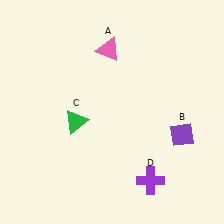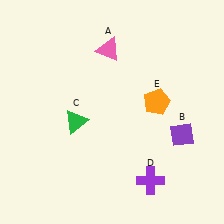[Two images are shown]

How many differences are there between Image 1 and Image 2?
There is 1 difference between the two images.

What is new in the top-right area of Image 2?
An orange pentagon (E) was added in the top-right area of Image 2.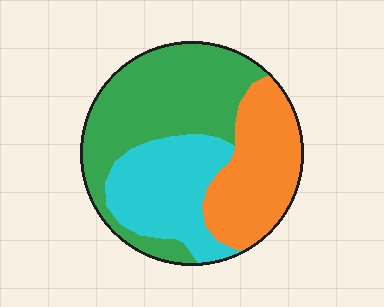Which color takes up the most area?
Green, at roughly 45%.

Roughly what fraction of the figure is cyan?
Cyan takes up about one quarter (1/4) of the figure.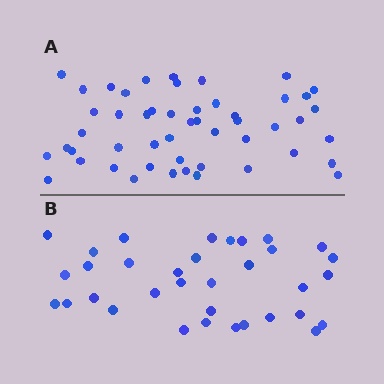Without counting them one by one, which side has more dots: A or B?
Region A (the top region) has more dots.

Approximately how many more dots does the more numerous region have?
Region A has approximately 15 more dots than region B.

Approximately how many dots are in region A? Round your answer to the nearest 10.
About 50 dots.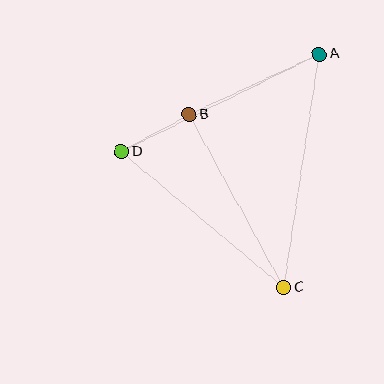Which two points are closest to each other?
Points B and D are closest to each other.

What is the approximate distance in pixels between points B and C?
The distance between B and C is approximately 197 pixels.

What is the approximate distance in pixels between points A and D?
The distance between A and D is approximately 221 pixels.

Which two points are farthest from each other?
Points A and C are farthest from each other.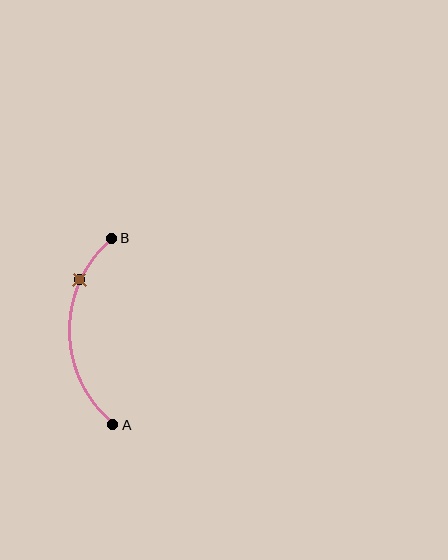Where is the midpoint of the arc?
The arc midpoint is the point on the curve farthest from the straight line joining A and B. It sits to the left of that line.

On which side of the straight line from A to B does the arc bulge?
The arc bulges to the left of the straight line connecting A and B.